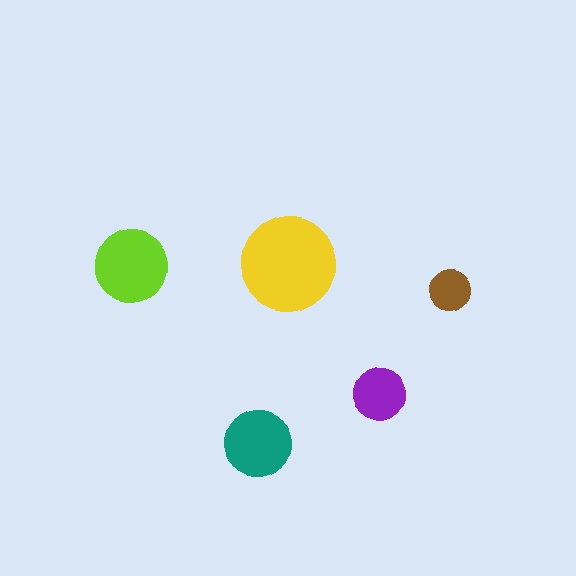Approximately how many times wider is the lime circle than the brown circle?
About 2 times wider.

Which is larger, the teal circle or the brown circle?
The teal one.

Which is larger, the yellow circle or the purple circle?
The yellow one.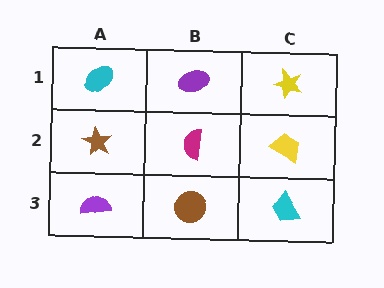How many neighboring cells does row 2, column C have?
3.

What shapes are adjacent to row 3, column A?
A brown star (row 2, column A), a brown circle (row 3, column B).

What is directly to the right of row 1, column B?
A yellow star.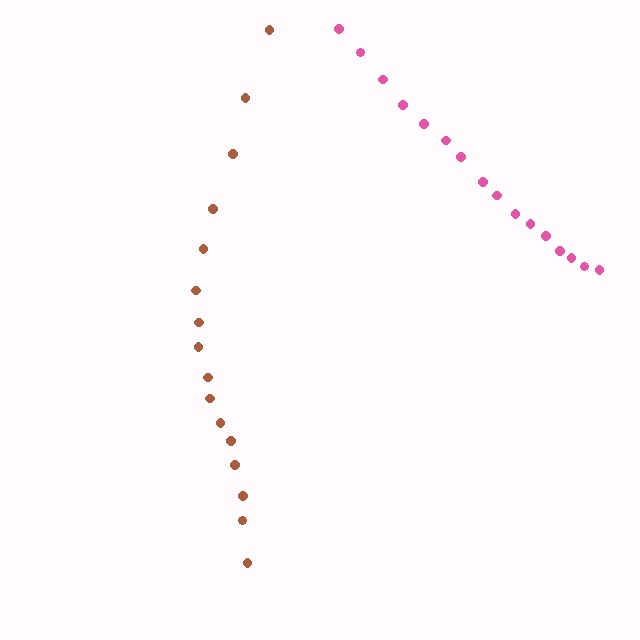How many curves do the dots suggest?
There are 2 distinct paths.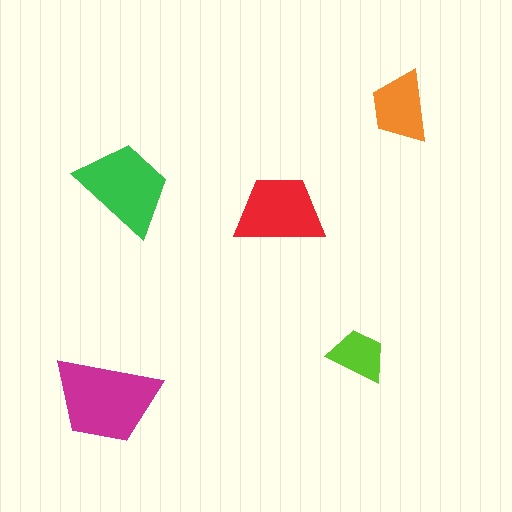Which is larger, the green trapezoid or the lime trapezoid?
The green one.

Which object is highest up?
The orange trapezoid is topmost.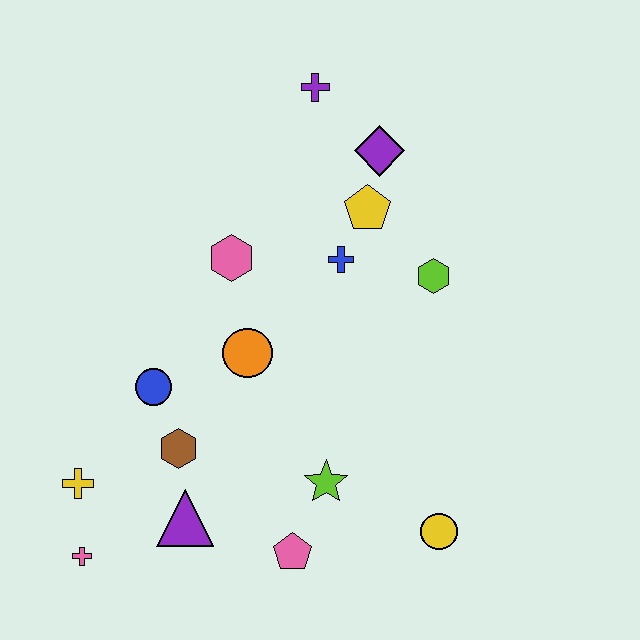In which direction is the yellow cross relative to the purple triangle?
The yellow cross is to the left of the purple triangle.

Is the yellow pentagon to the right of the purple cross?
Yes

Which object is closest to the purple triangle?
The brown hexagon is closest to the purple triangle.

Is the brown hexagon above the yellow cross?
Yes